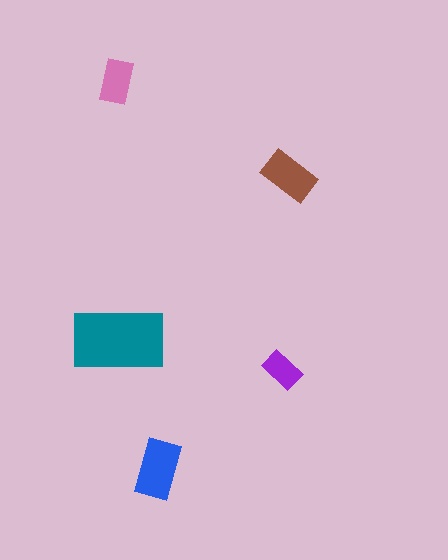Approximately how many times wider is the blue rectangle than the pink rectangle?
About 1.5 times wider.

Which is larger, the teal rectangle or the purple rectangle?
The teal one.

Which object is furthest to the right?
The brown rectangle is rightmost.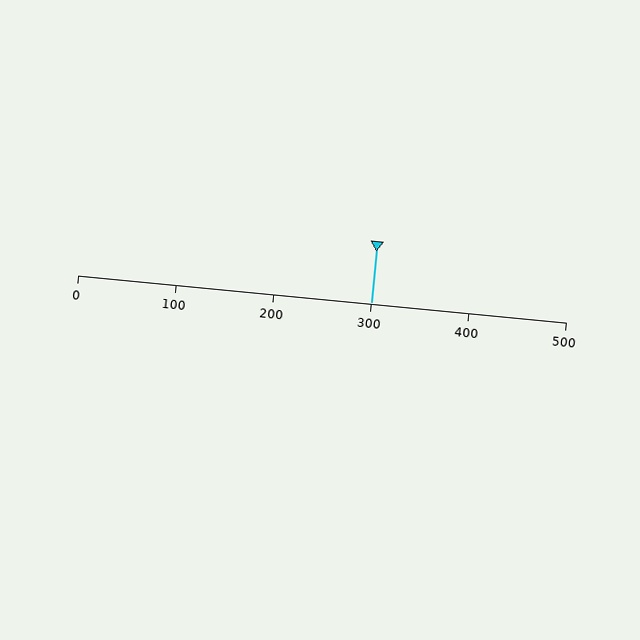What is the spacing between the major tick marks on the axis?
The major ticks are spaced 100 apart.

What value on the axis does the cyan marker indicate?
The marker indicates approximately 300.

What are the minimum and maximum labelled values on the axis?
The axis runs from 0 to 500.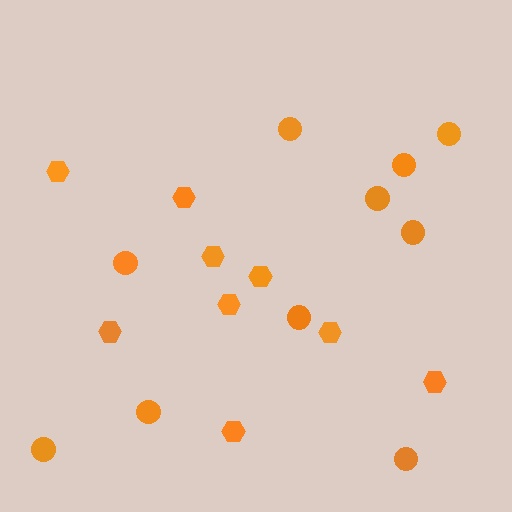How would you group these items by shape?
There are 2 groups: one group of circles (10) and one group of hexagons (9).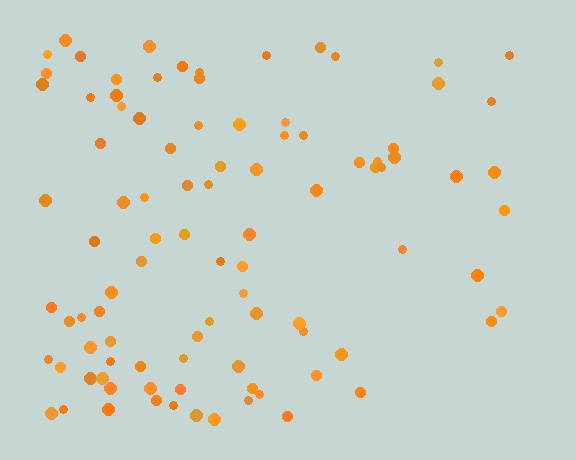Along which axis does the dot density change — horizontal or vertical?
Horizontal.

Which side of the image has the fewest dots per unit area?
The right.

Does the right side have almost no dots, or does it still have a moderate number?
Still a moderate number, just noticeably fewer than the left.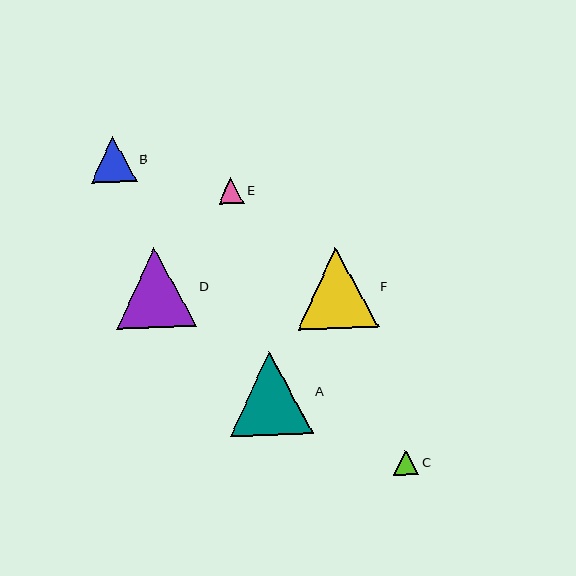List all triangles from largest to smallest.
From largest to smallest: A, D, F, B, E, C.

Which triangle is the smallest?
Triangle C is the smallest with a size of approximately 25 pixels.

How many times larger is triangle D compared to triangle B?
Triangle D is approximately 1.8 times the size of triangle B.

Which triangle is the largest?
Triangle A is the largest with a size of approximately 84 pixels.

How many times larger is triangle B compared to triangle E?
Triangle B is approximately 1.8 times the size of triangle E.